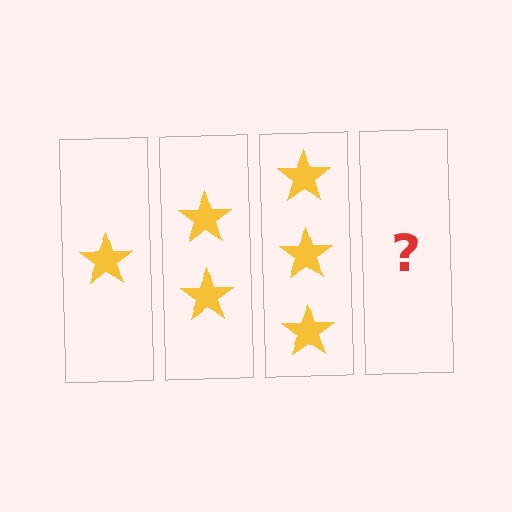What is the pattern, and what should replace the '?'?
The pattern is that each step adds one more star. The '?' should be 4 stars.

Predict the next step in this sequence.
The next step is 4 stars.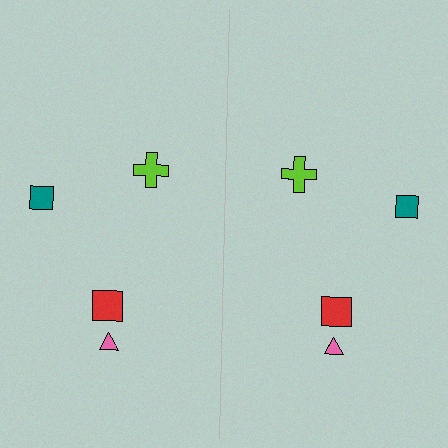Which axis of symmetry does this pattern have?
The pattern has a vertical axis of symmetry running through the center of the image.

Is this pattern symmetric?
Yes, this pattern has bilateral (reflection) symmetry.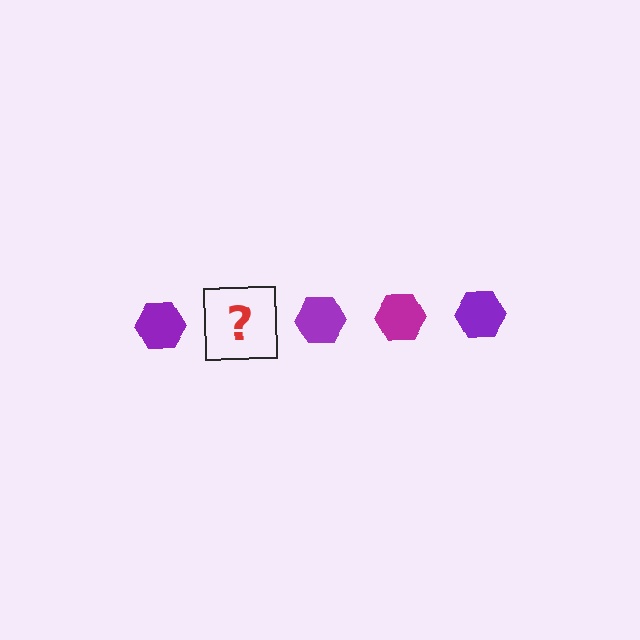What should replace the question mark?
The question mark should be replaced with a magenta hexagon.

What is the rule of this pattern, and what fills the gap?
The rule is that the pattern cycles through purple, magenta hexagons. The gap should be filled with a magenta hexagon.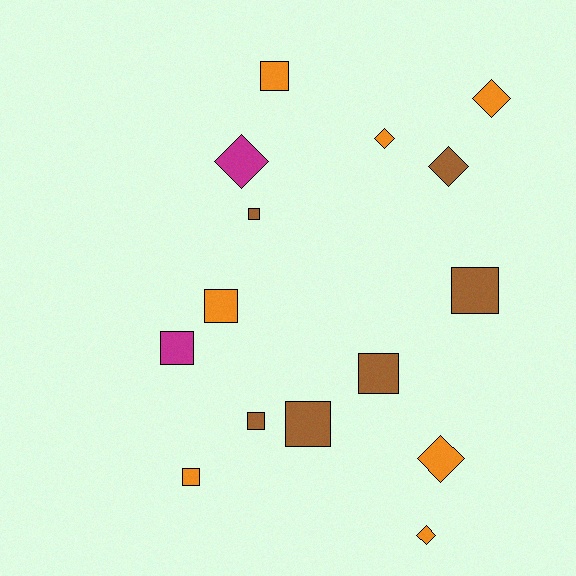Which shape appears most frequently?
Square, with 9 objects.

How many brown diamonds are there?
There is 1 brown diamond.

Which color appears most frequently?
Orange, with 7 objects.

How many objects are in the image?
There are 15 objects.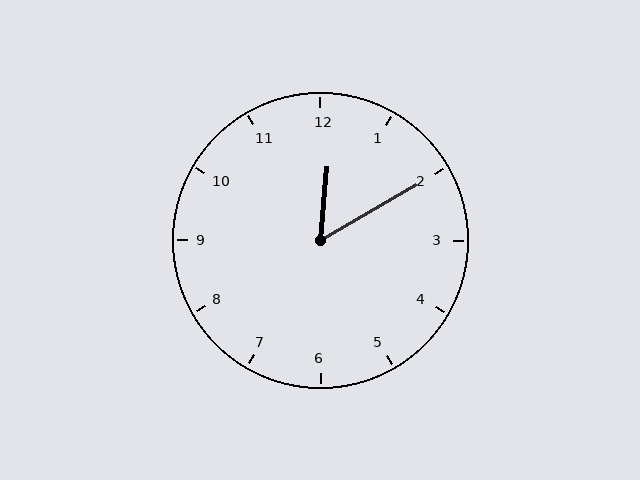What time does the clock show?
12:10.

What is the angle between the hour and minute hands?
Approximately 55 degrees.